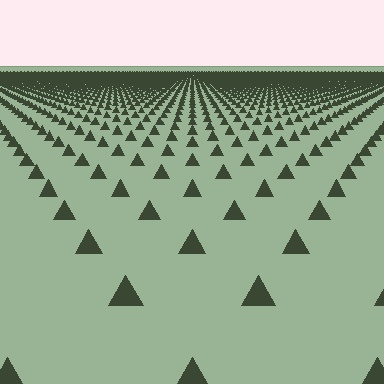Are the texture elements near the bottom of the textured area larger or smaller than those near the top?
Larger. Near the bottom, elements are closer to the viewer and appear at a bigger on-screen size.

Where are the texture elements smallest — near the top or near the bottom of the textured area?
Near the top.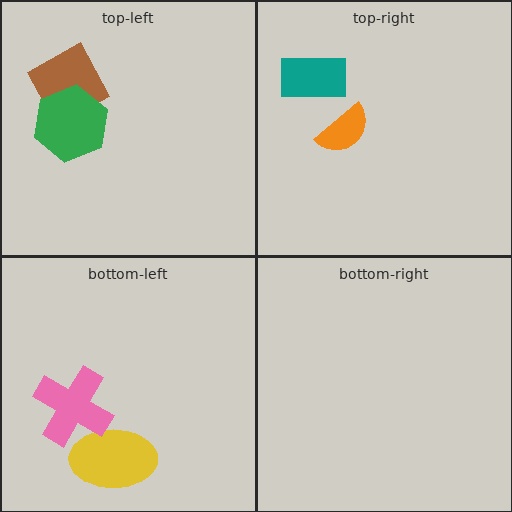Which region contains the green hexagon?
The top-left region.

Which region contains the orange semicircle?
The top-right region.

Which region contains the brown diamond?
The top-left region.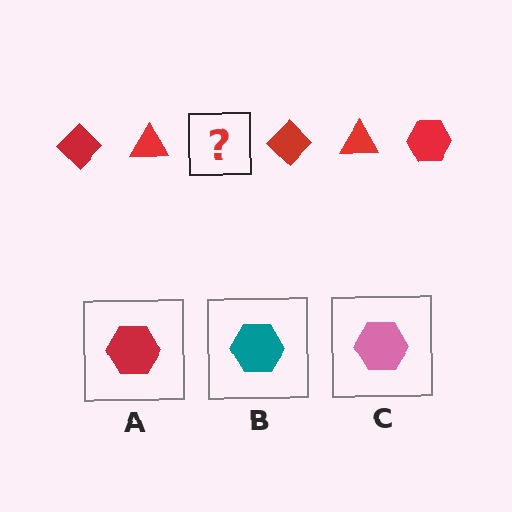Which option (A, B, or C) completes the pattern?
A.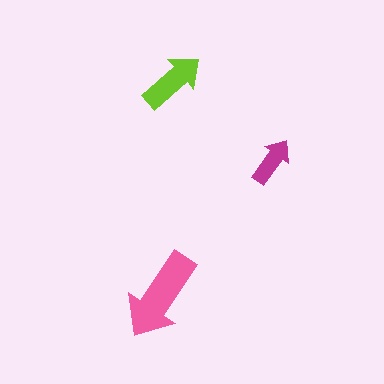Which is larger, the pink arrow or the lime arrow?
The pink one.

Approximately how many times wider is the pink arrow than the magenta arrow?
About 2 times wider.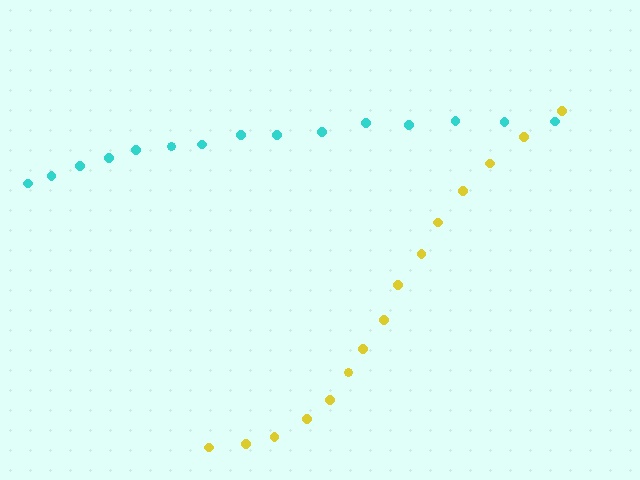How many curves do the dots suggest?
There are 2 distinct paths.